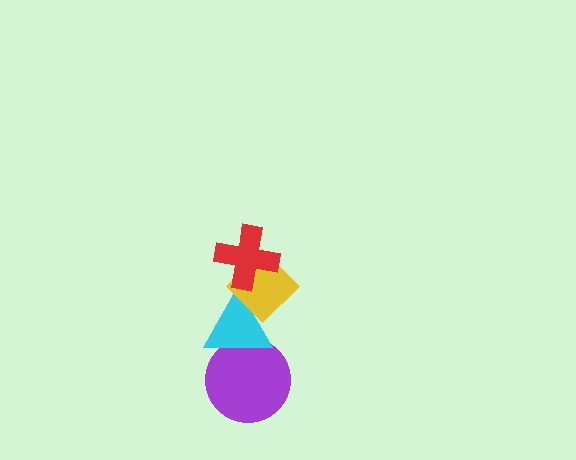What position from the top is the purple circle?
The purple circle is 4th from the top.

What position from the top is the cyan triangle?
The cyan triangle is 3rd from the top.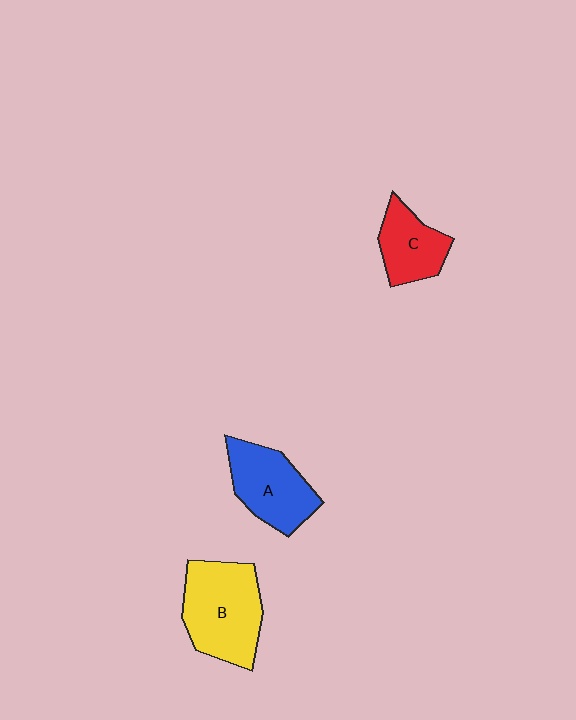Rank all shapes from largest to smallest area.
From largest to smallest: B (yellow), A (blue), C (red).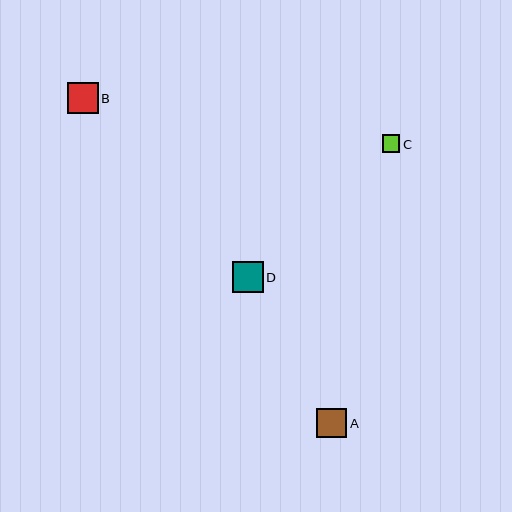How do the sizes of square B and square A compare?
Square B and square A are approximately the same size.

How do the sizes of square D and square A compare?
Square D and square A are approximately the same size.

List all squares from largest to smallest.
From largest to smallest: D, B, A, C.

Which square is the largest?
Square D is the largest with a size of approximately 31 pixels.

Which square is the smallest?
Square C is the smallest with a size of approximately 18 pixels.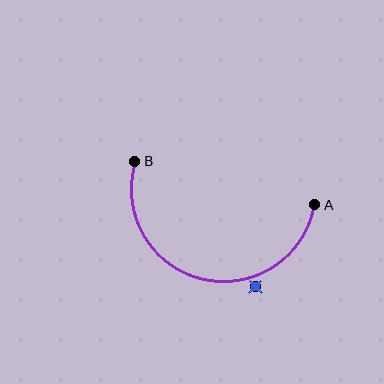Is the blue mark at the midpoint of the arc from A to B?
No — the blue mark does not lie on the arc at all. It sits slightly outside the curve.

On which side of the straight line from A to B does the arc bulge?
The arc bulges below the straight line connecting A and B.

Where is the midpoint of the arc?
The arc midpoint is the point on the curve farthest from the straight line joining A and B. It sits below that line.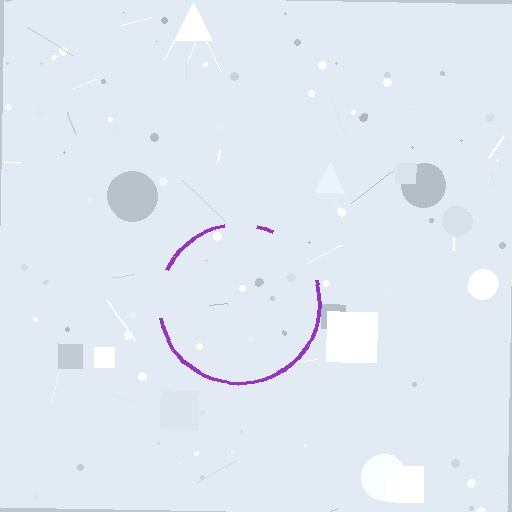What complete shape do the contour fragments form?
The contour fragments form a circle.